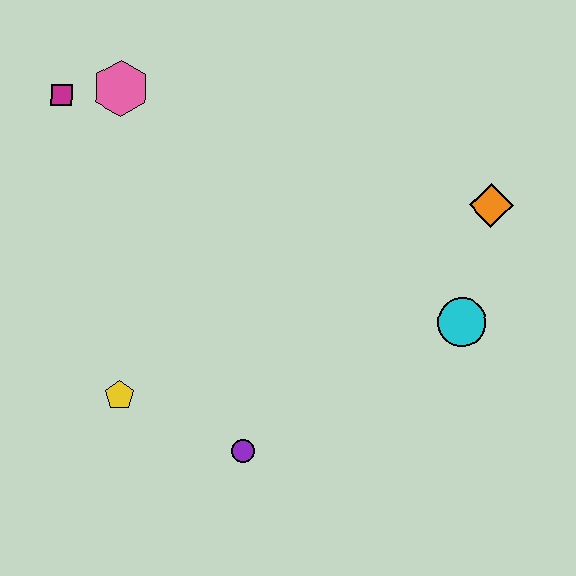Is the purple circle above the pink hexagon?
No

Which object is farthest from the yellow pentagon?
The orange diamond is farthest from the yellow pentagon.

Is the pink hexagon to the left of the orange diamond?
Yes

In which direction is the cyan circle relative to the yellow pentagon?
The cyan circle is to the right of the yellow pentagon.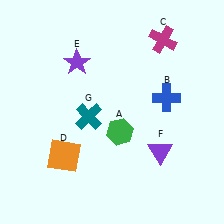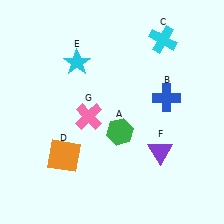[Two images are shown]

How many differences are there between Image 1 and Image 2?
There are 3 differences between the two images.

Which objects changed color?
C changed from magenta to cyan. E changed from purple to cyan. G changed from teal to pink.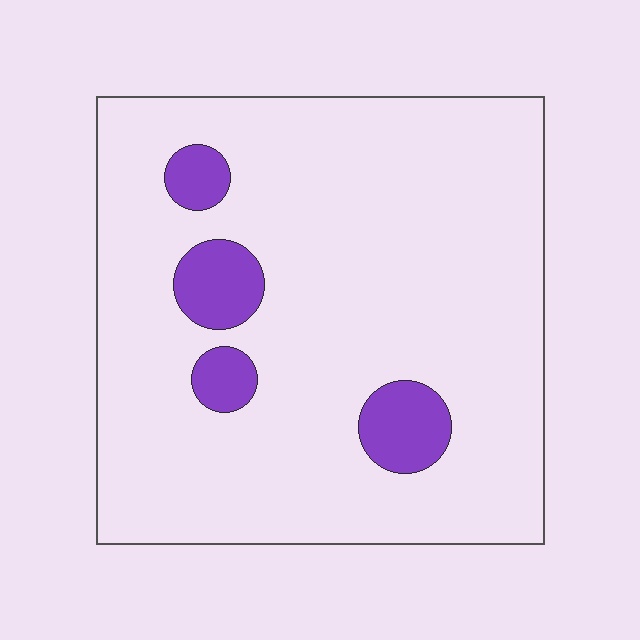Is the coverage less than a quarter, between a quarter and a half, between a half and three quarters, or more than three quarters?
Less than a quarter.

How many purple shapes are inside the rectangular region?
4.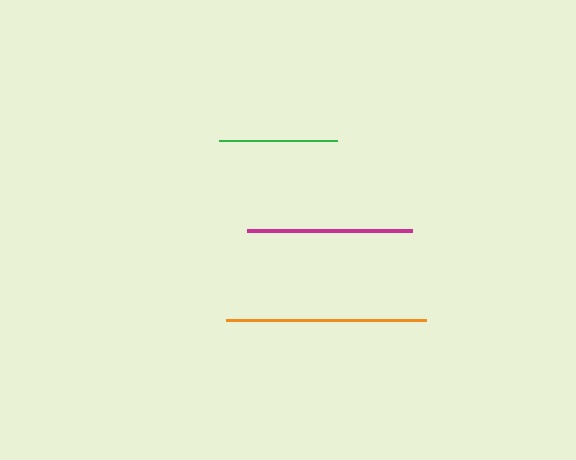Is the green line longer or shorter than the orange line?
The orange line is longer than the green line.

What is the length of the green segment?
The green segment is approximately 118 pixels long.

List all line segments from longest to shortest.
From longest to shortest: orange, magenta, green.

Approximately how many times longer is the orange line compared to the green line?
The orange line is approximately 1.7 times the length of the green line.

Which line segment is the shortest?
The green line is the shortest at approximately 118 pixels.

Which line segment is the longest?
The orange line is the longest at approximately 201 pixels.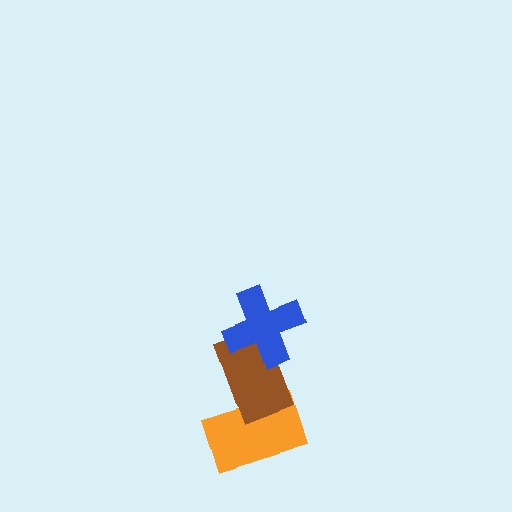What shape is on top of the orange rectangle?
The brown rectangle is on top of the orange rectangle.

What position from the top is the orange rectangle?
The orange rectangle is 3rd from the top.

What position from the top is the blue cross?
The blue cross is 1st from the top.